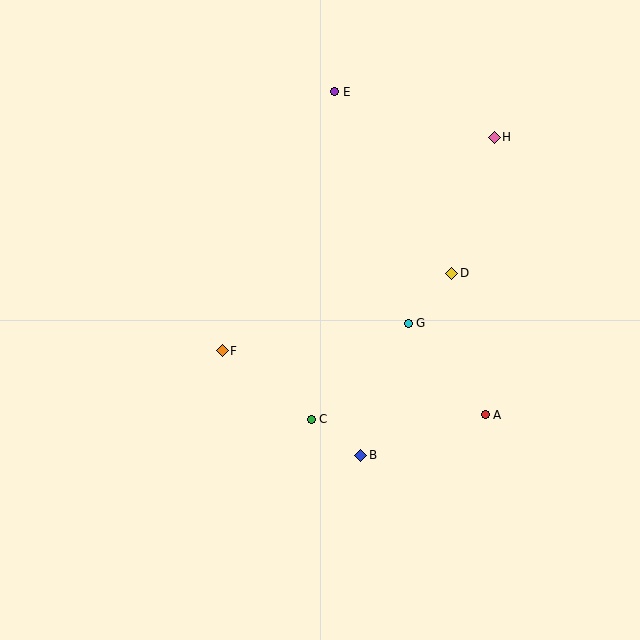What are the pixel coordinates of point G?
Point G is at (408, 323).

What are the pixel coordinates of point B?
Point B is at (361, 455).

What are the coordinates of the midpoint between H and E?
The midpoint between H and E is at (414, 115).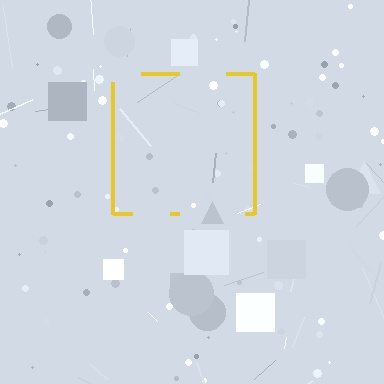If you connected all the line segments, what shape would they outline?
They would outline a square.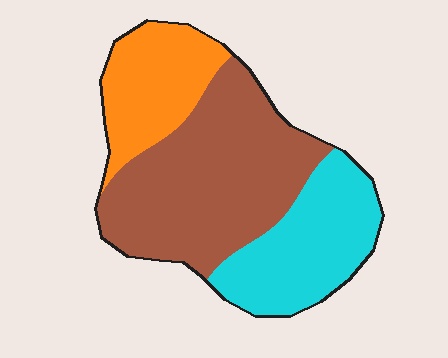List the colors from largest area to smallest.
From largest to smallest: brown, cyan, orange.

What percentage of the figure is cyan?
Cyan takes up between a quarter and a half of the figure.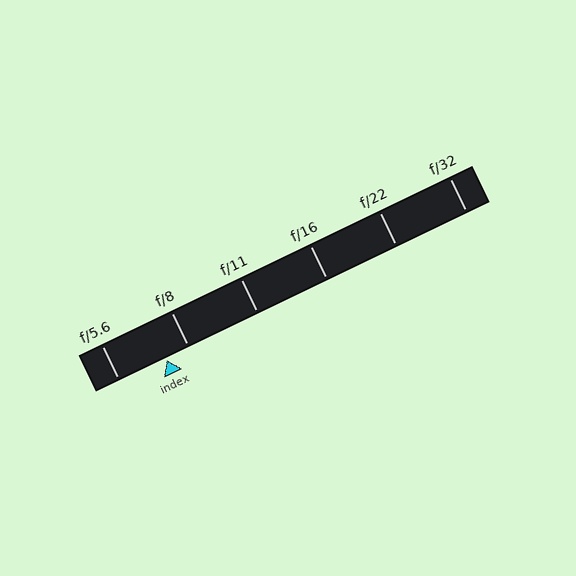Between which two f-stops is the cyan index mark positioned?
The index mark is between f/5.6 and f/8.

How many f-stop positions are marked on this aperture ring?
There are 6 f-stop positions marked.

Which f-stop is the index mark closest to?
The index mark is closest to f/8.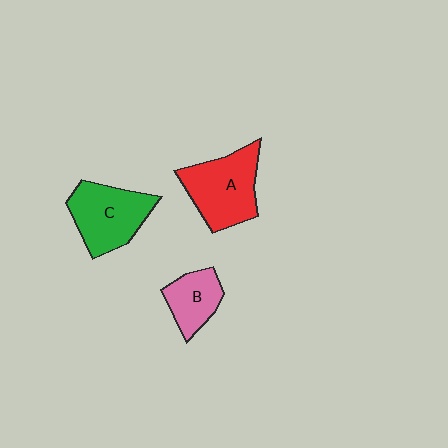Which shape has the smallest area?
Shape B (pink).